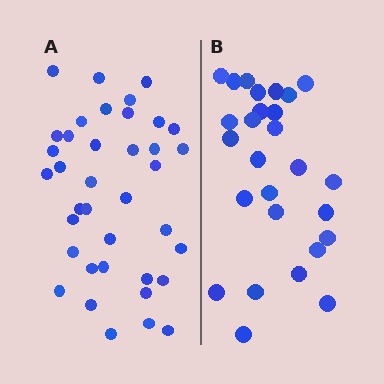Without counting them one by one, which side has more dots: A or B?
Region A (the left region) has more dots.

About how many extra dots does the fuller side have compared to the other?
Region A has roughly 12 or so more dots than region B.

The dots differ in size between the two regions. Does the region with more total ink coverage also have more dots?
No. Region B has more total ink coverage because its dots are larger, but region A actually contains more individual dots. Total area can be misleading — the number of items is what matters here.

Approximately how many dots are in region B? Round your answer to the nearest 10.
About 30 dots. (The exact count is 27, which rounds to 30.)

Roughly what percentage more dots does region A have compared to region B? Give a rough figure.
About 40% more.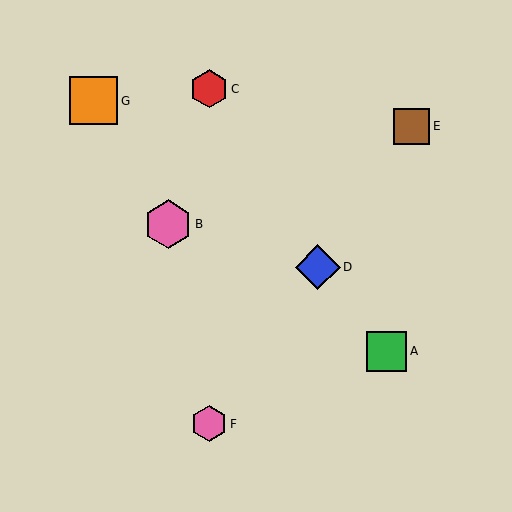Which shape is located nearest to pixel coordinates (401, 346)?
The green square (labeled A) at (387, 351) is nearest to that location.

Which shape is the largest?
The pink hexagon (labeled B) is the largest.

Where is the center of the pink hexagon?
The center of the pink hexagon is at (209, 424).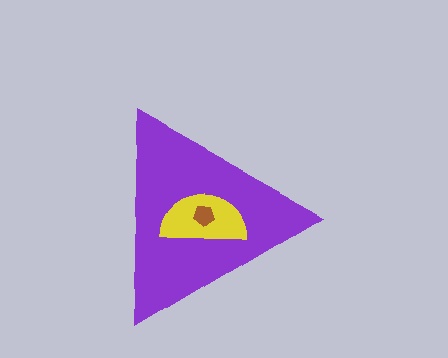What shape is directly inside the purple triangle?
The yellow semicircle.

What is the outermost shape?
The purple triangle.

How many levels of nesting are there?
3.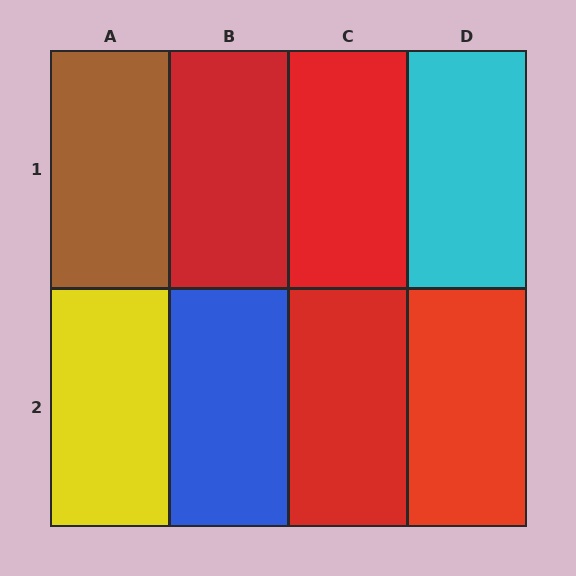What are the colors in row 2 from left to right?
Yellow, blue, red, red.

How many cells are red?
4 cells are red.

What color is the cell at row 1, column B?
Red.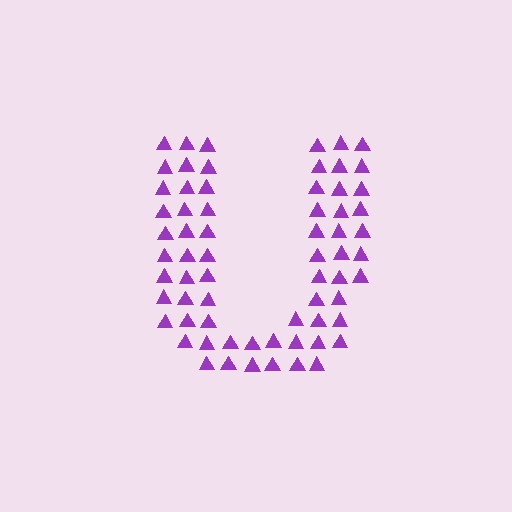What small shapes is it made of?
It is made of small triangles.